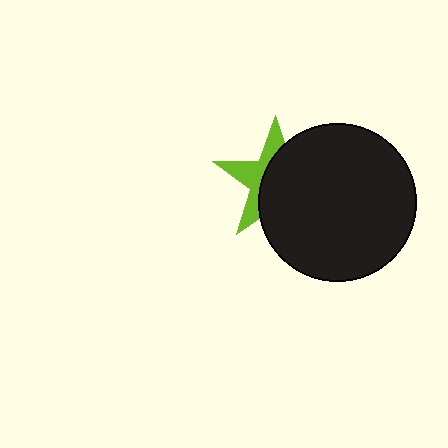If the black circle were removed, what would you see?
You would see the complete lime star.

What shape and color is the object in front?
The object in front is a black circle.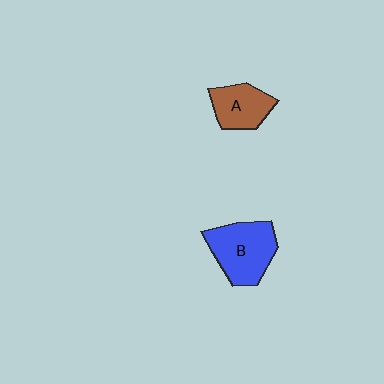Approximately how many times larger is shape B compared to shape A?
Approximately 1.5 times.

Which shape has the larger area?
Shape B (blue).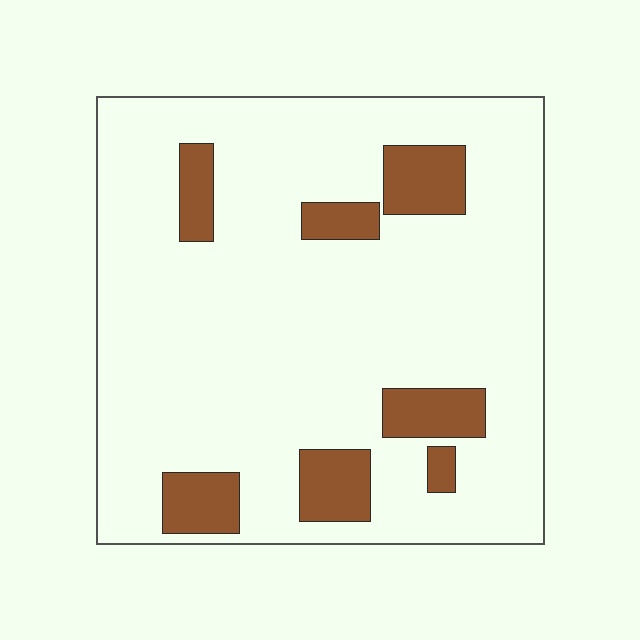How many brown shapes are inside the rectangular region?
7.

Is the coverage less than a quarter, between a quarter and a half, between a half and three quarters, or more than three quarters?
Less than a quarter.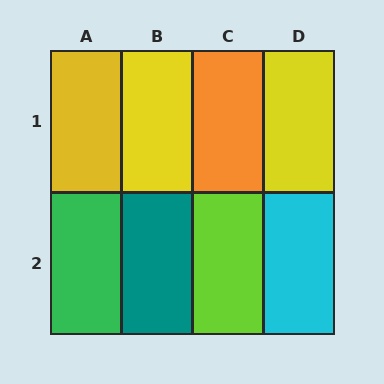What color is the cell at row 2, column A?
Green.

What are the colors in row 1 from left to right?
Yellow, yellow, orange, yellow.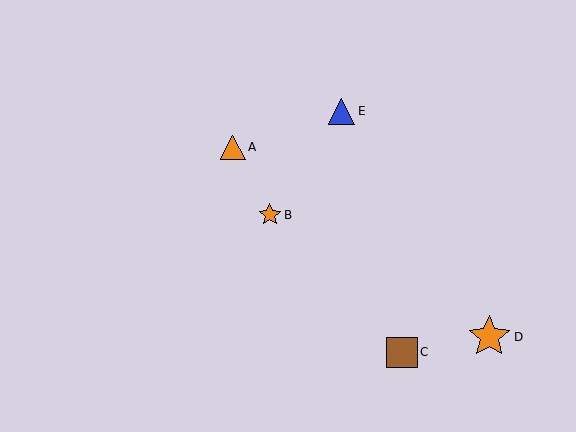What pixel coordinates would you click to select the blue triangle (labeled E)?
Click at (342, 111) to select the blue triangle E.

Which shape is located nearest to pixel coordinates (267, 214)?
The orange star (labeled B) at (270, 215) is nearest to that location.